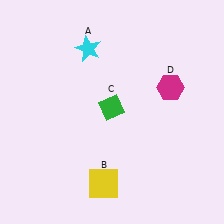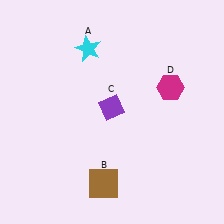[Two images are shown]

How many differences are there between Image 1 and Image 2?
There are 2 differences between the two images.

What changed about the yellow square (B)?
In Image 1, B is yellow. In Image 2, it changed to brown.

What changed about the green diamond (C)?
In Image 1, C is green. In Image 2, it changed to purple.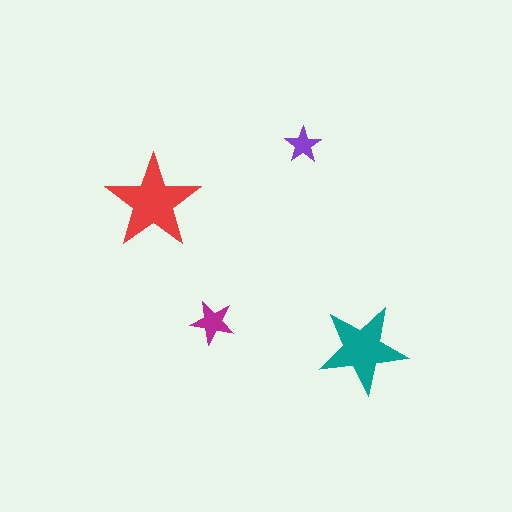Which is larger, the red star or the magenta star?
The red one.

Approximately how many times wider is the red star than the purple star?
About 2.5 times wider.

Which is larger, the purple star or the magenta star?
The magenta one.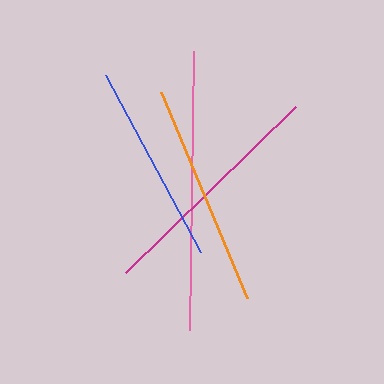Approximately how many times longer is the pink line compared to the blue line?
The pink line is approximately 1.4 times the length of the blue line.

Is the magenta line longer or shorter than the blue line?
The magenta line is longer than the blue line.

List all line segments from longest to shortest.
From longest to shortest: pink, magenta, orange, blue.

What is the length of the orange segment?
The orange segment is approximately 224 pixels long.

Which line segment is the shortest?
The blue line is the shortest at approximately 200 pixels.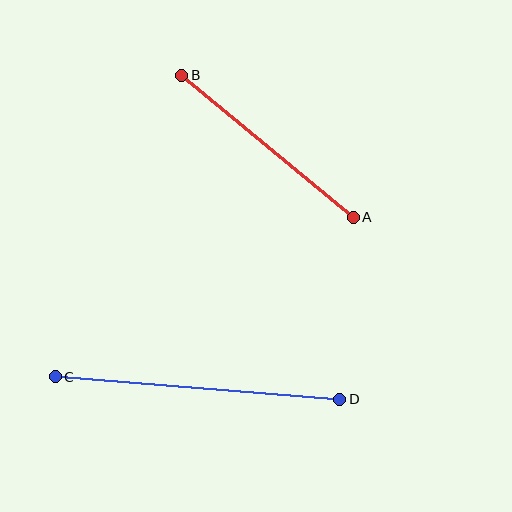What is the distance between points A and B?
The distance is approximately 223 pixels.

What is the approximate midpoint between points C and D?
The midpoint is at approximately (198, 388) pixels.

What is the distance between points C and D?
The distance is approximately 285 pixels.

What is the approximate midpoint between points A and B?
The midpoint is at approximately (268, 146) pixels.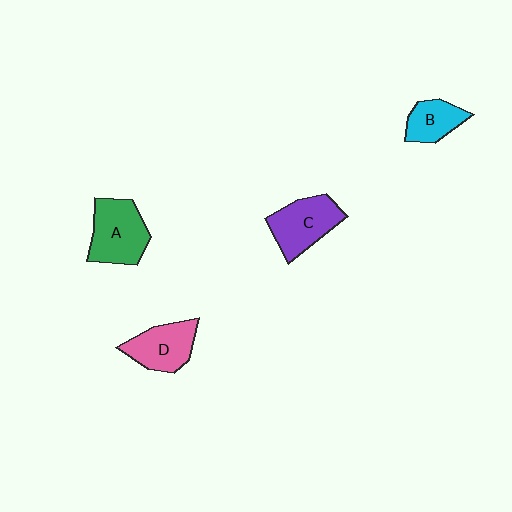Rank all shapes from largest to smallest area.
From largest to smallest: A (green), C (purple), D (pink), B (cyan).